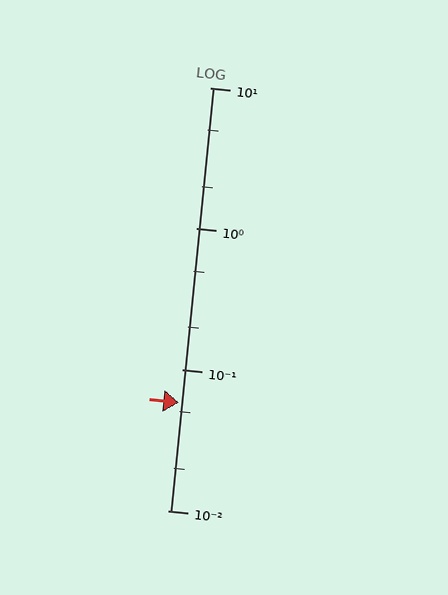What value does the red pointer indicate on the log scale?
The pointer indicates approximately 0.058.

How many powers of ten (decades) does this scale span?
The scale spans 3 decades, from 0.01 to 10.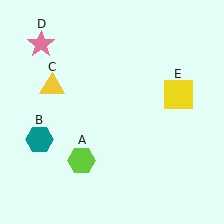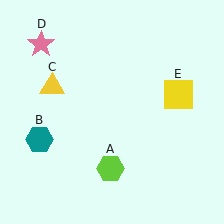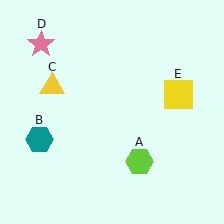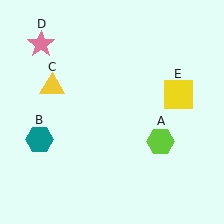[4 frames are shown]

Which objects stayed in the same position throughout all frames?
Teal hexagon (object B) and yellow triangle (object C) and pink star (object D) and yellow square (object E) remained stationary.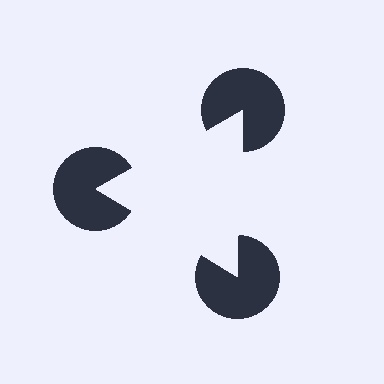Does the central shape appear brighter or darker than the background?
It typically appears slightly brighter than the background, even though no actual brightness change is drawn.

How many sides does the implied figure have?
3 sides.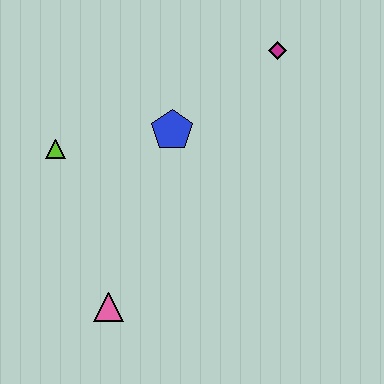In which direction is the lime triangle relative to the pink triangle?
The lime triangle is above the pink triangle.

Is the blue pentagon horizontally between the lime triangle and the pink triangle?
No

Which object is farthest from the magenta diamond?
The pink triangle is farthest from the magenta diamond.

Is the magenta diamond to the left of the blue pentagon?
No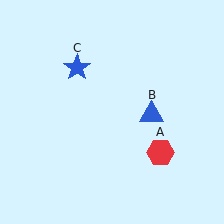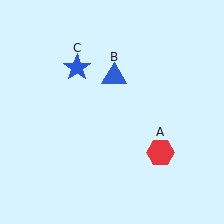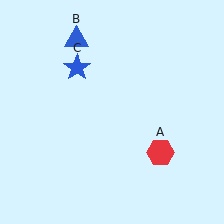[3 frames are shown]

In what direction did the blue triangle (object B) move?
The blue triangle (object B) moved up and to the left.